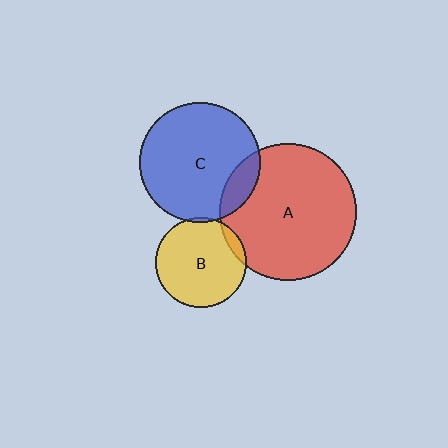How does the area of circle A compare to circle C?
Approximately 1.3 times.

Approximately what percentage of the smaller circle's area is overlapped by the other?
Approximately 15%.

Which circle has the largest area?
Circle A (red).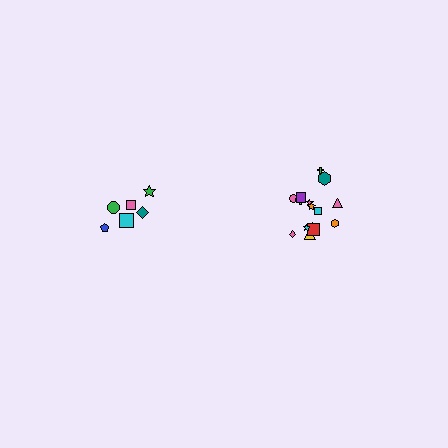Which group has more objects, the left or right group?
The right group.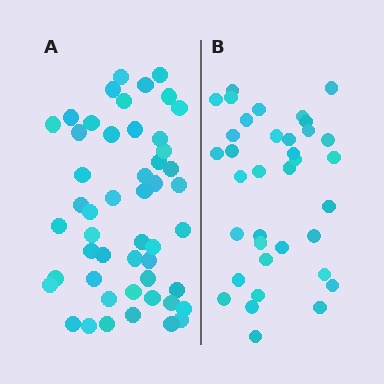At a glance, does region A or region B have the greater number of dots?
Region A (the left region) has more dots.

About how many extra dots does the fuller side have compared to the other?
Region A has approximately 15 more dots than region B.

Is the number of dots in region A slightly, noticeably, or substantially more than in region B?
Region A has noticeably more, but not dramatically so. The ratio is roughly 1.4 to 1.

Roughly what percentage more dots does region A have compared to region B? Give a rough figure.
About 40% more.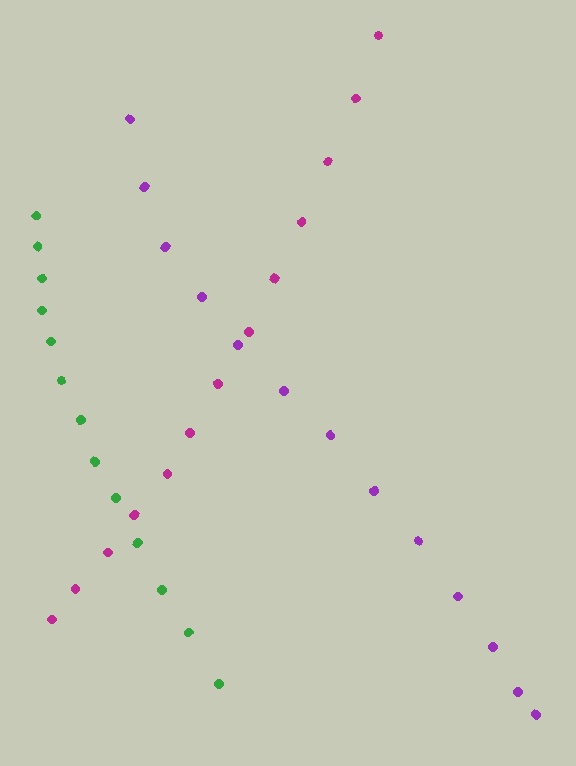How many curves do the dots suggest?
There are 3 distinct paths.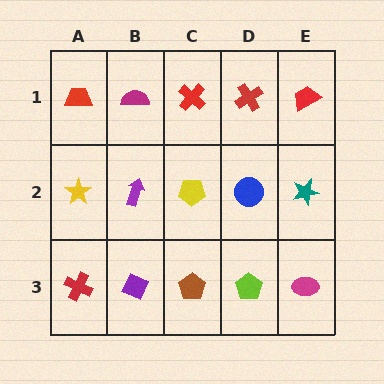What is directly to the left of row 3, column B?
A red cross.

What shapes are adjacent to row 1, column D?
A blue circle (row 2, column D), a red cross (row 1, column C), a red trapezoid (row 1, column E).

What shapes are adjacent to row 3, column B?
A purple arrow (row 2, column B), a red cross (row 3, column A), a brown pentagon (row 3, column C).